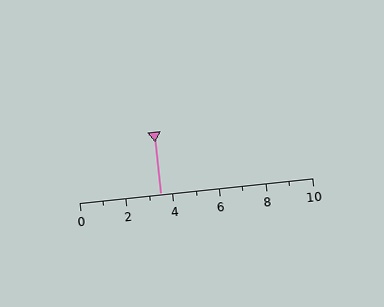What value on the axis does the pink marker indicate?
The marker indicates approximately 3.5.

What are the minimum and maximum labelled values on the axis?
The axis runs from 0 to 10.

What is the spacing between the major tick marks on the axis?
The major ticks are spaced 2 apart.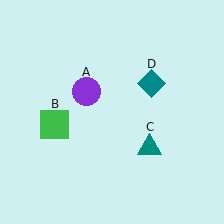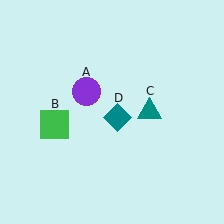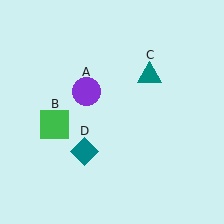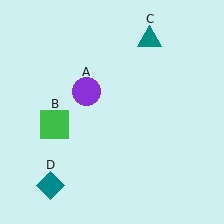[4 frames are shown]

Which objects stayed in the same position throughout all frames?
Purple circle (object A) and green square (object B) remained stationary.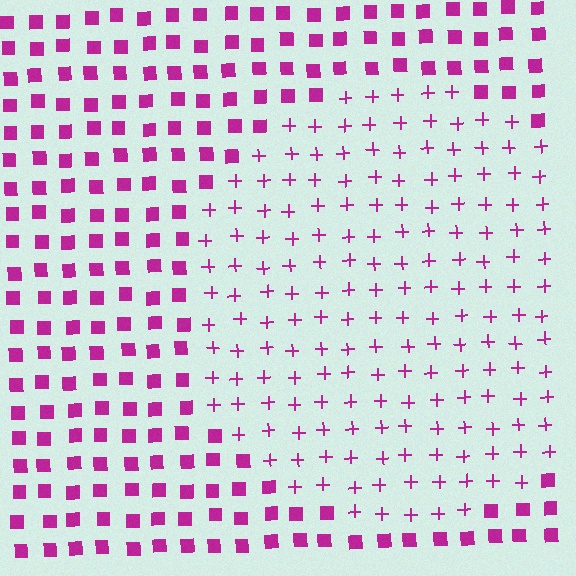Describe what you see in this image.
The image is filled with small magenta elements arranged in a uniform grid. A circle-shaped region contains plus signs, while the surrounding area contains squares. The boundary is defined purely by the change in element shape.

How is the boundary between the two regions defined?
The boundary is defined by a change in element shape: plus signs inside vs. squares outside. All elements share the same color and spacing.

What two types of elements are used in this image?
The image uses plus signs inside the circle region and squares outside it.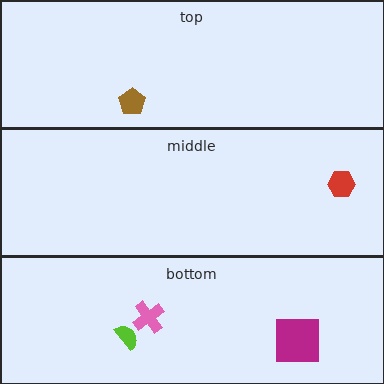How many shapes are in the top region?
1.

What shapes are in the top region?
The brown pentagon.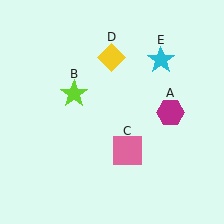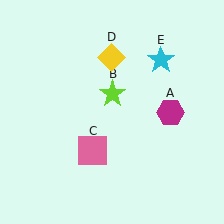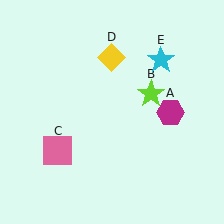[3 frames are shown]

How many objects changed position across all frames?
2 objects changed position: lime star (object B), pink square (object C).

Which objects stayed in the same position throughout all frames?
Magenta hexagon (object A) and yellow diamond (object D) and cyan star (object E) remained stationary.